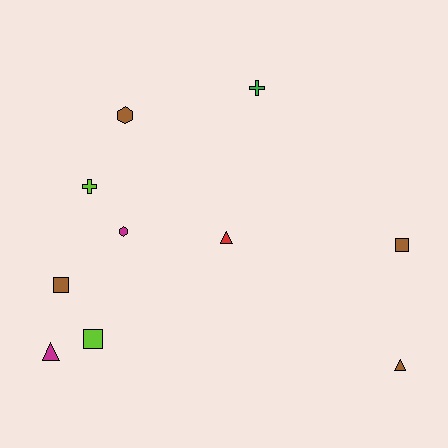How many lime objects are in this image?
There are 2 lime objects.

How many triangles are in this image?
There are 3 triangles.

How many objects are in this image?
There are 10 objects.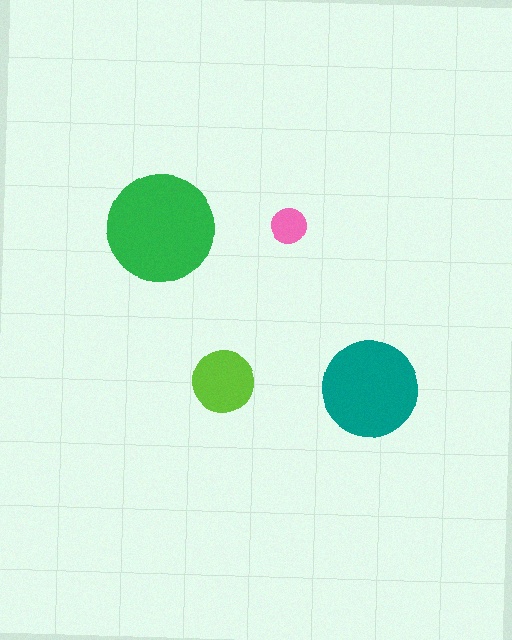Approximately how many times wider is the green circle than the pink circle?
About 3 times wider.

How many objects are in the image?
There are 4 objects in the image.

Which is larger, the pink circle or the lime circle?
The lime one.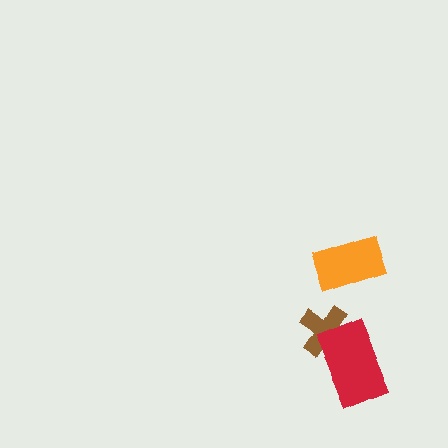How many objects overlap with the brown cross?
1 object overlaps with the brown cross.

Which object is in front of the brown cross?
The red rectangle is in front of the brown cross.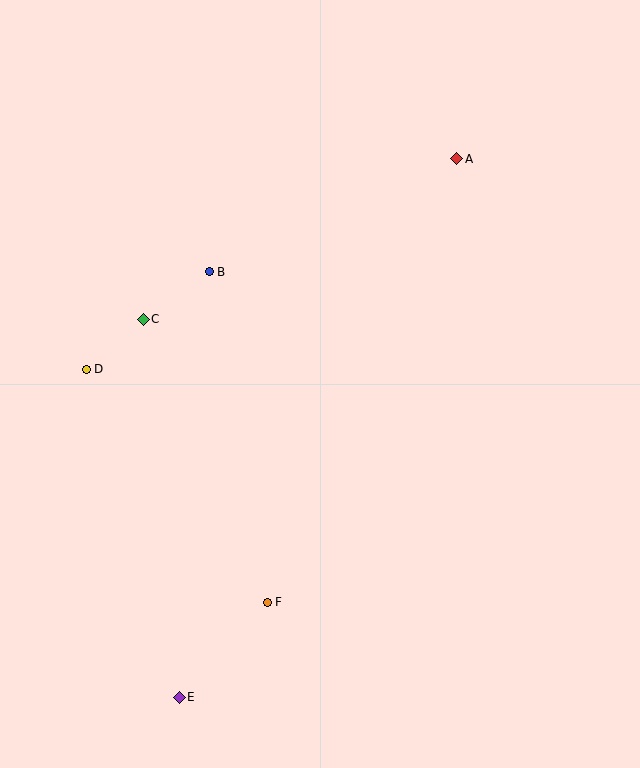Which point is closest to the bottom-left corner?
Point E is closest to the bottom-left corner.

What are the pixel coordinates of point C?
Point C is at (143, 319).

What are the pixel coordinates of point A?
Point A is at (457, 159).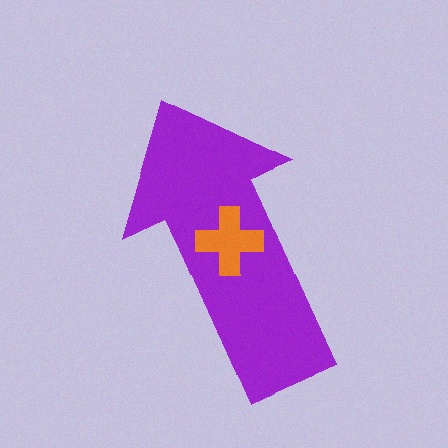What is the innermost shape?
The orange cross.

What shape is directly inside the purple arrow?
The orange cross.